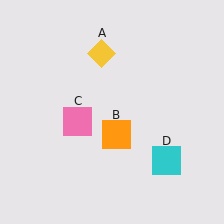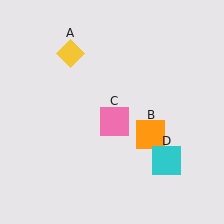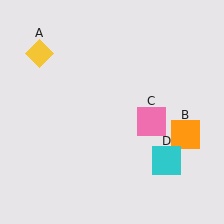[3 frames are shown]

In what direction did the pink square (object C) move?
The pink square (object C) moved right.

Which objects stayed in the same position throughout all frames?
Cyan square (object D) remained stationary.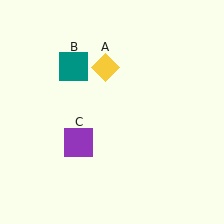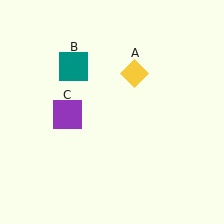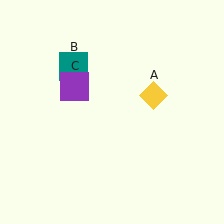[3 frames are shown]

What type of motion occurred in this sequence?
The yellow diamond (object A), purple square (object C) rotated clockwise around the center of the scene.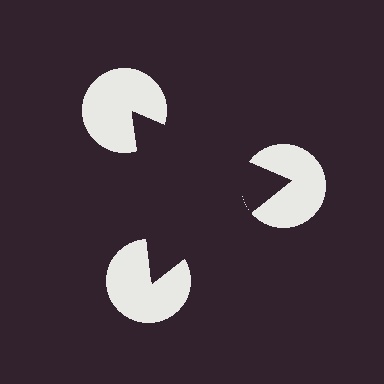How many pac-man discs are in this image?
There are 3 — one at each vertex of the illusory triangle.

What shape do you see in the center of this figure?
An illusory triangle — its edges are inferred from the aligned wedge cuts in the pac-man discs, not physically drawn.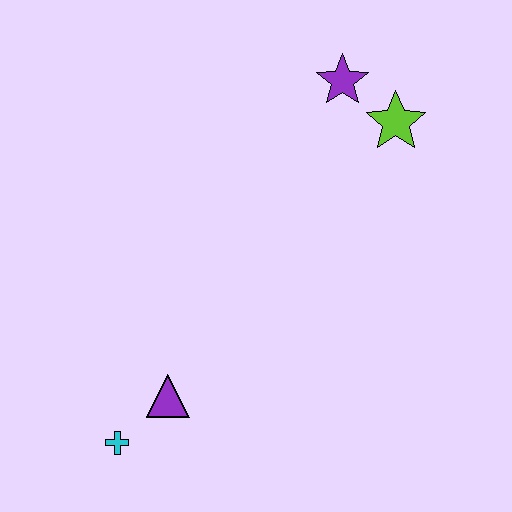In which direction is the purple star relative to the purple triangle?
The purple star is above the purple triangle.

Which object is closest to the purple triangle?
The cyan cross is closest to the purple triangle.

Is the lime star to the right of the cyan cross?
Yes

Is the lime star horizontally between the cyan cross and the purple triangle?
No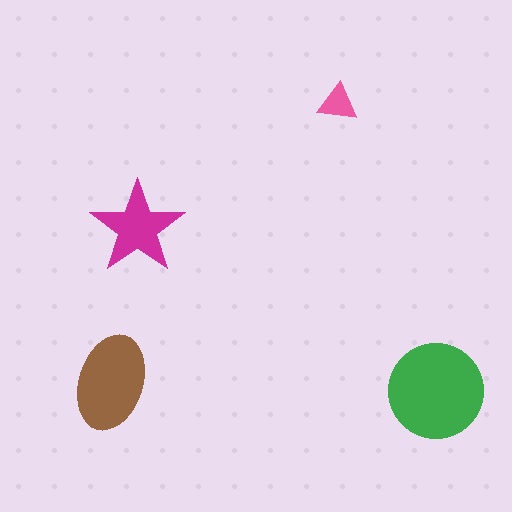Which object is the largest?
The green circle.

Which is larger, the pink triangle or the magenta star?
The magenta star.